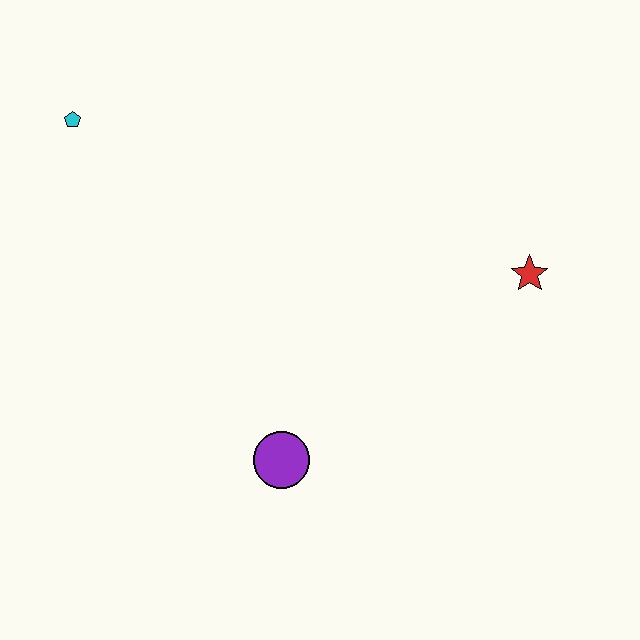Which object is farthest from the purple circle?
The cyan pentagon is farthest from the purple circle.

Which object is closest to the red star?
The purple circle is closest to the red star.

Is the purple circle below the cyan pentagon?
Yes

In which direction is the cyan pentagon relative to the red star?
The cyan pentagon is to the left of the red star.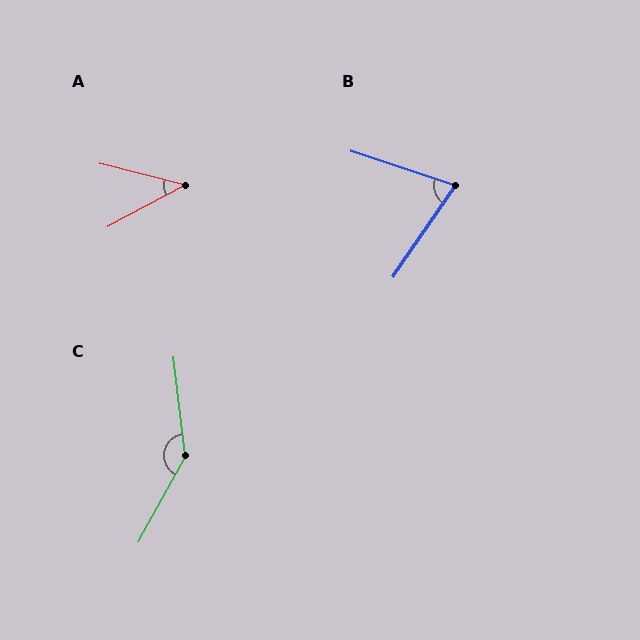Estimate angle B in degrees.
Approximately 74 degrees.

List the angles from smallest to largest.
A (42°), B (74°), C (145°).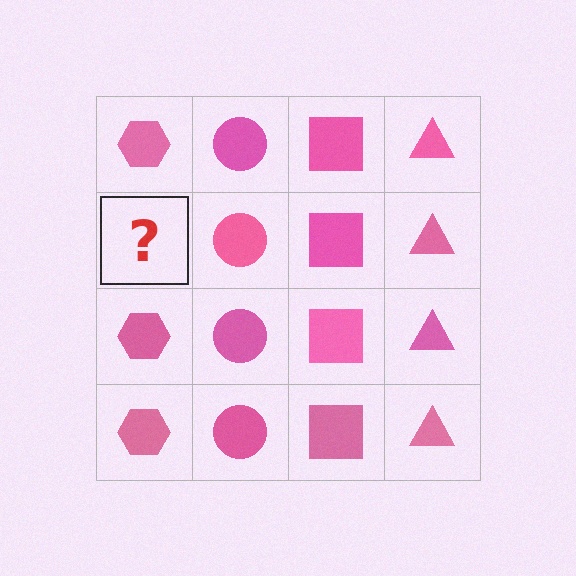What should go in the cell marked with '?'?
The missing cell should contain a pink hexagon.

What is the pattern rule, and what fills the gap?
The rule is that each column has a consistent shape. The gap should be filled with a pink hexagon.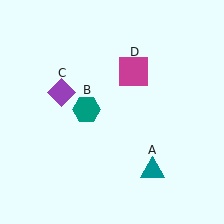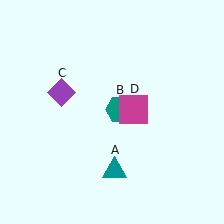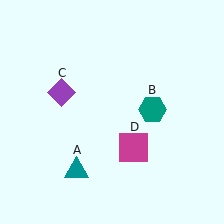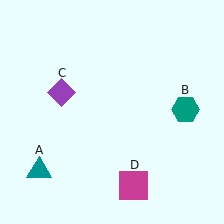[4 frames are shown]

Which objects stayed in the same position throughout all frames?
Purple diamond (object C) remained stationary.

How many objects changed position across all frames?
3 objects changed position: teal triangle (object A), teal hexagon (object B), magenta square (object D).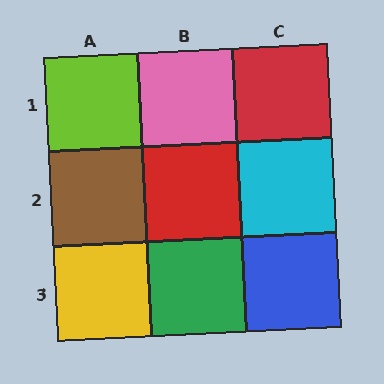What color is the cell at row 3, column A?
Yellow.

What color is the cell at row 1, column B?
Pink.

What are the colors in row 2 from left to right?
Brown, red, cyan.